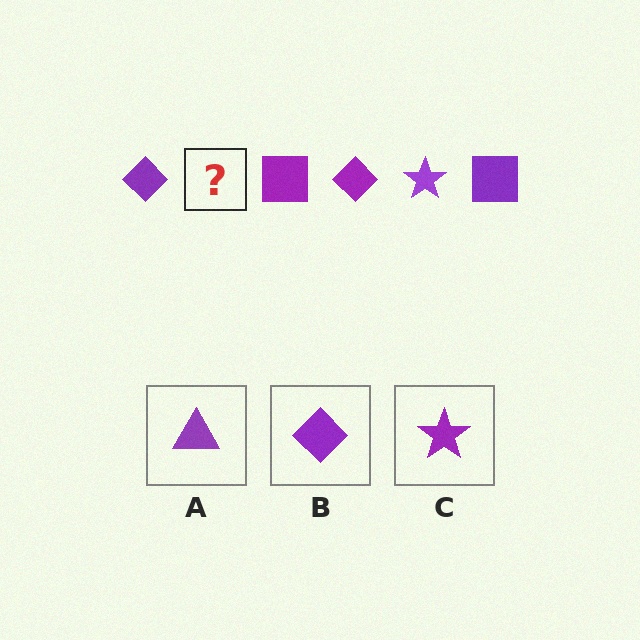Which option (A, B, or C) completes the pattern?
C.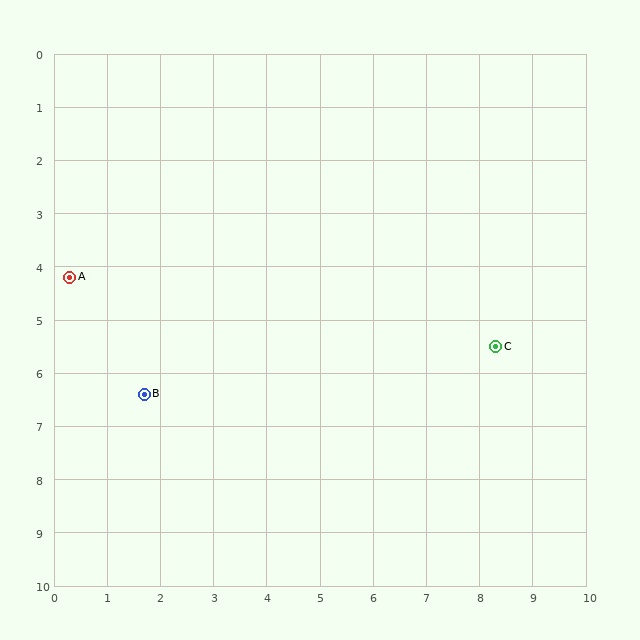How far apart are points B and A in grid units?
Points B and A are about 2.6 grid units apart.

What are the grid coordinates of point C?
Point C is at approximately (8.3, 5.5).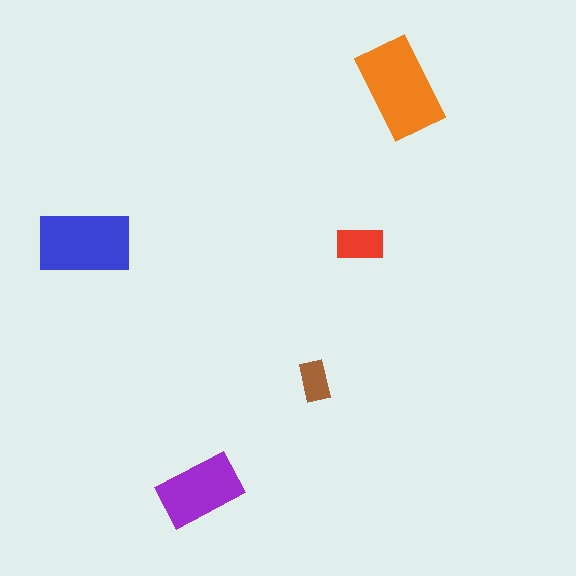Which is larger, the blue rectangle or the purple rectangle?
The blue one.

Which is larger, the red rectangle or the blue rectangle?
The blue one.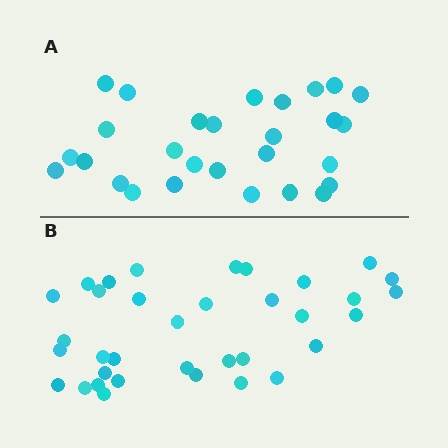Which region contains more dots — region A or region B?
Region B (the bottom region) has more dots.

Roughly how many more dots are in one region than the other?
Region B has roughly 8 or so more dots than region A.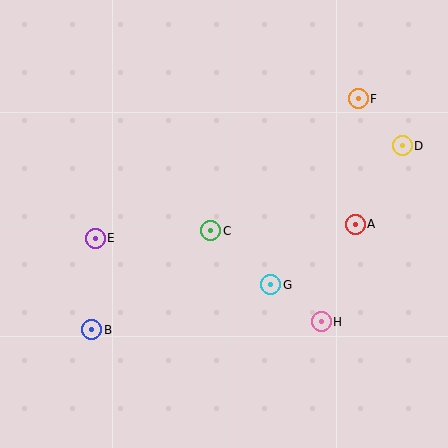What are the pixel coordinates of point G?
Point G is at (271, 285).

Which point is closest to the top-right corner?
Point F is closest to the top-right corner.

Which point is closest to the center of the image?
Point C at (211, 231) is closest to the center.